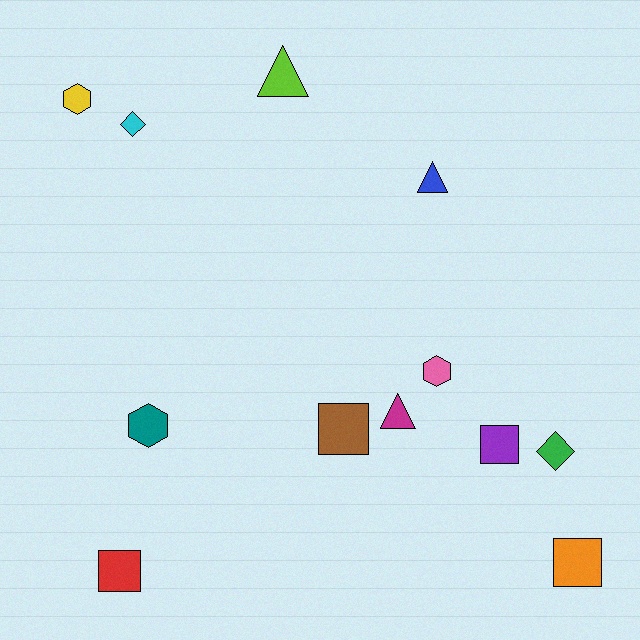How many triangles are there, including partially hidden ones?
There are 3 triangles.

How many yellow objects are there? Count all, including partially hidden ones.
There is 1 yellow object.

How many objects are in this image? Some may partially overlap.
There are 12 objects.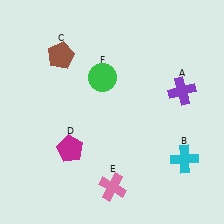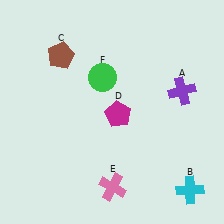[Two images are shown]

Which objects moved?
The objects that moved are: the cyan cross (B), the magenta pentagon (D).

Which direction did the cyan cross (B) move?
The cyan cross (B) moved down.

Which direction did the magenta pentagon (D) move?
The magenta pentagon (D) moved right.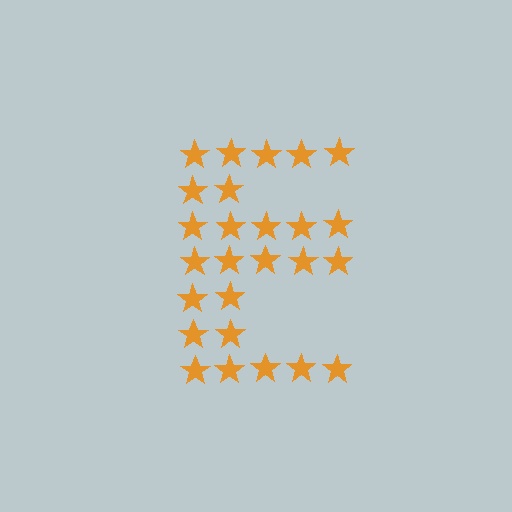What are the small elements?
The small elements are stars.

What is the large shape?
The large shape is the letter E.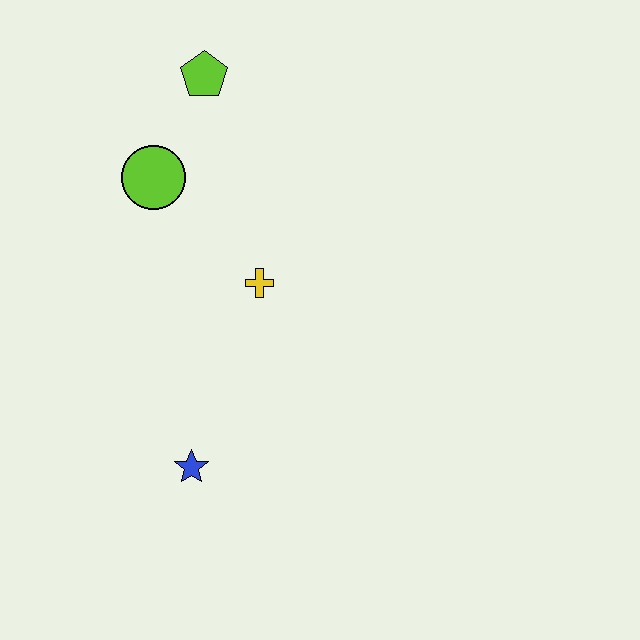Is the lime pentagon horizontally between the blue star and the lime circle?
No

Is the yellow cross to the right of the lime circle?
Yes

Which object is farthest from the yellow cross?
The lime pentagon is farthest from the yellow cross.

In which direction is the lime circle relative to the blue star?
The lime circle is above the blue star.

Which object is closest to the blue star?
The yellow cross is closest to the blue star.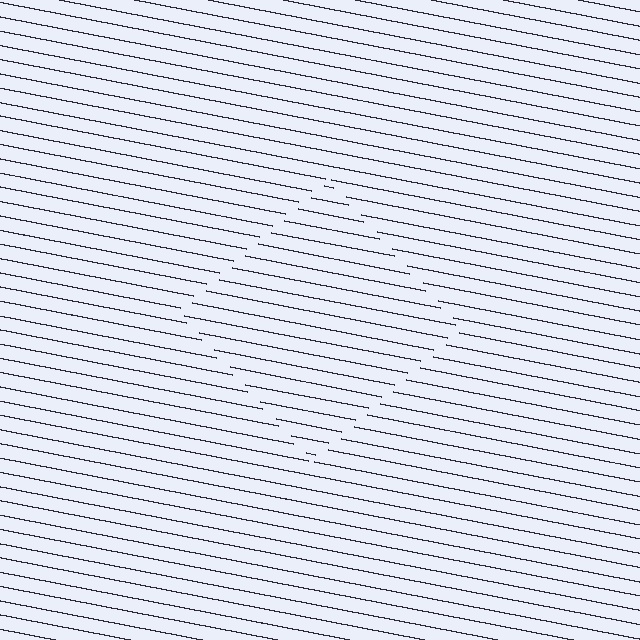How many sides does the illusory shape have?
4 sides — the line-ends trace a square.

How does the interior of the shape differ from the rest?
The interior of the shape contains the same grating, shifted by half a period — the contour is defined by the phase discontinuity where line-ends from the inner and outer gratings abut.